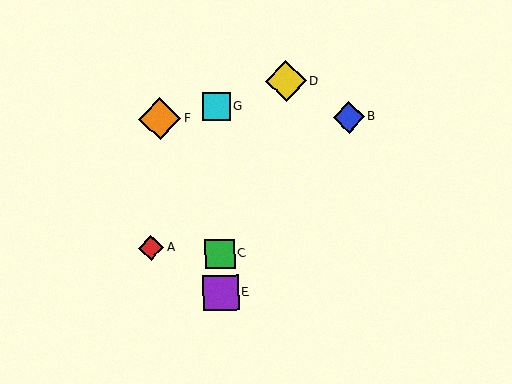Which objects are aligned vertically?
Objects C, E, G are aligned vertically.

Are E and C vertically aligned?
Yes, both are at x≈221.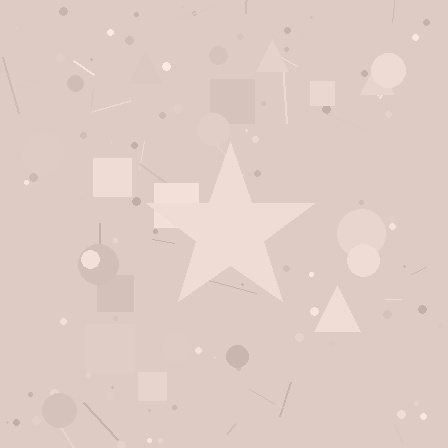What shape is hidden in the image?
A star is hidden in the image.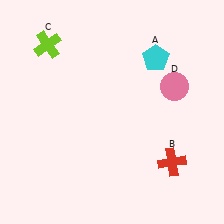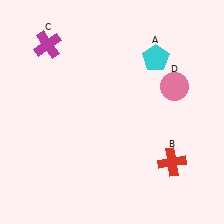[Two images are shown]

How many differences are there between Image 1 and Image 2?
There is 1 difference between the two images.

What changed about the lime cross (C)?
In Image 1, C is lime. In Image 2, it changed to magenta.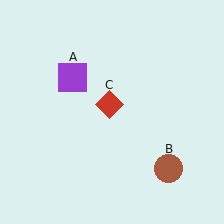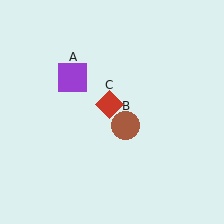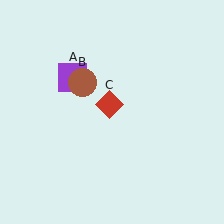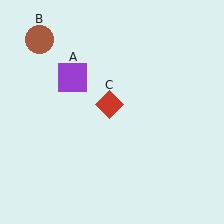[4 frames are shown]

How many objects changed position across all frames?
1 object changed position: brown circle (object B).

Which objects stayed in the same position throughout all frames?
Purple square (object A) and red diamond (object C) remained stationary.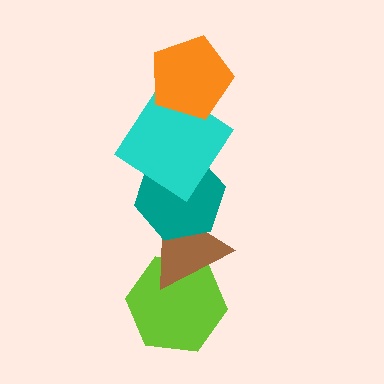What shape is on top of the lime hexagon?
The brown triangle is on top of the lime hexagon.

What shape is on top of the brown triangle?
The teal hexagon is on top of the brown triangle.